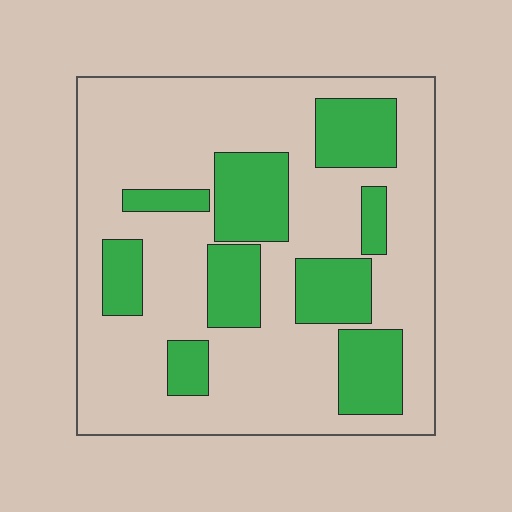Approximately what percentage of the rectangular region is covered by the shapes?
Approximately 30%.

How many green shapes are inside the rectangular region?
9.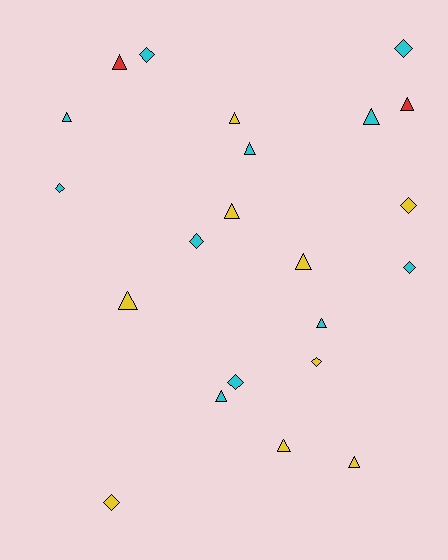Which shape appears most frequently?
Triangle, with 13 objects.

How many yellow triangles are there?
There are 6 yellow triangles.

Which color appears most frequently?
Cyan, with 11 objects.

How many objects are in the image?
There are 22 objects.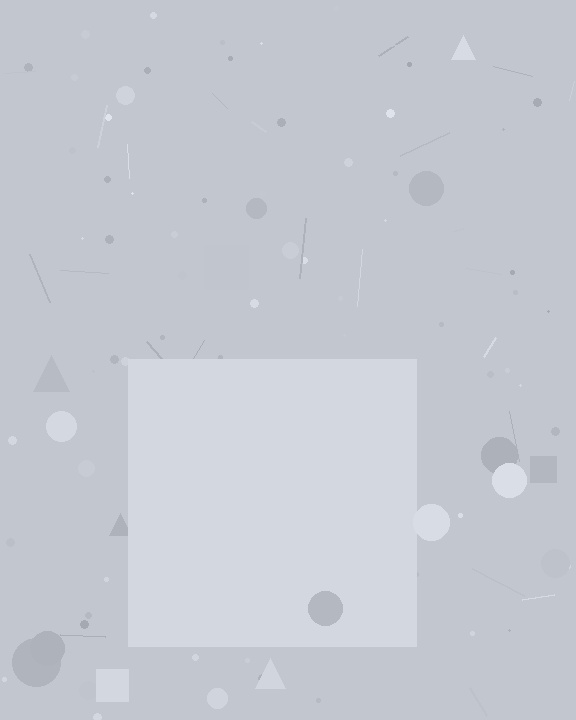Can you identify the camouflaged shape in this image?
The camouflaged shape is a square.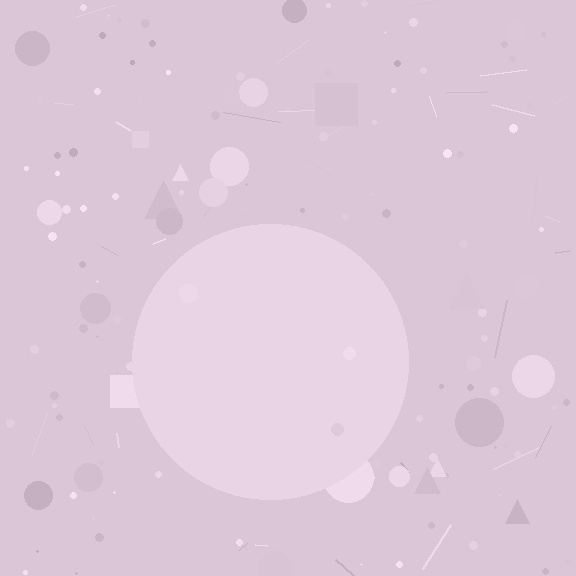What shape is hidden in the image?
A circle is hidden in the image.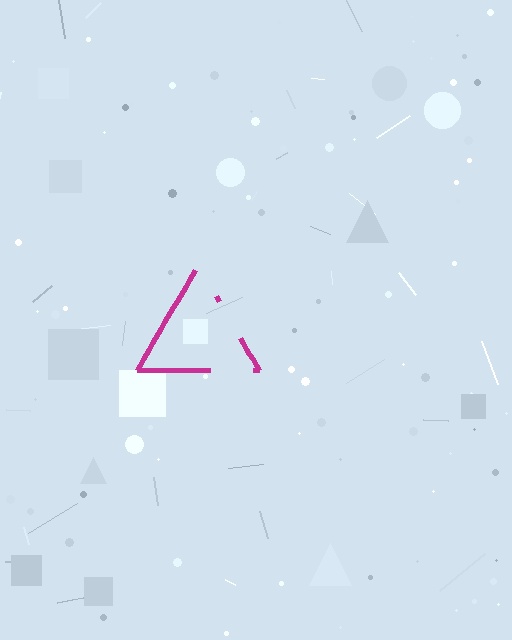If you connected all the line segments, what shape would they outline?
They would outline a triangle.